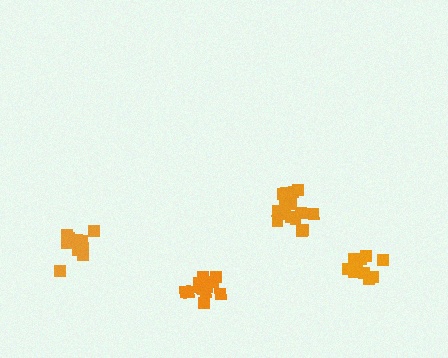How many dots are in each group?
Group 1: 16 dots, Group 2: 11 dots, Group 3: 11 dots, Group 4: 13 dots (51 total).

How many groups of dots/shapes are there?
There are 4 groups.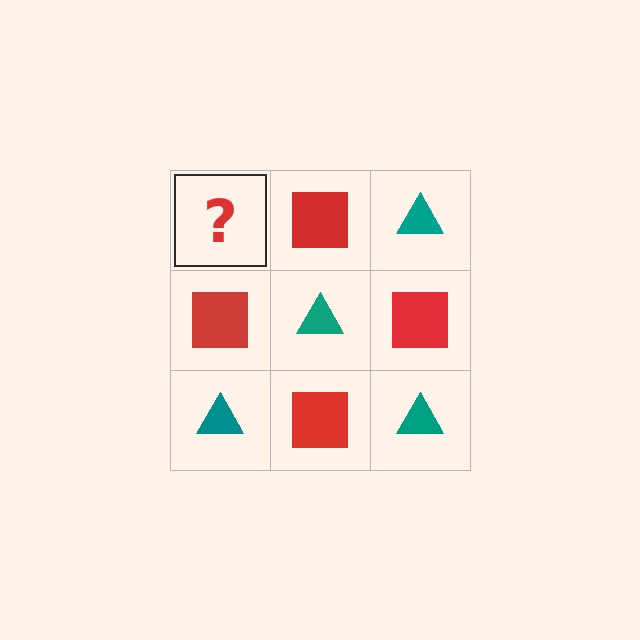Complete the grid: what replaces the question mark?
The question mark should be replaced with a teal triangle.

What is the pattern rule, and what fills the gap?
The rule is that it alternates teal triangle and red square in a checkerboard pattern. The gap should be filled with a teal triangle.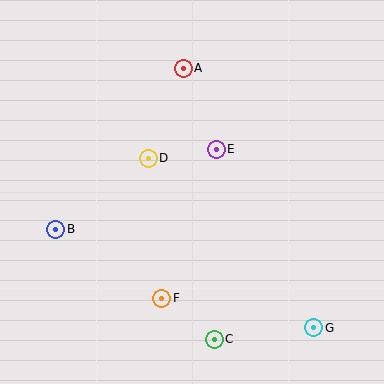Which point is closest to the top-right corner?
Point A is closest to the top-right corner.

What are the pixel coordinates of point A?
Point A is at (183, 68).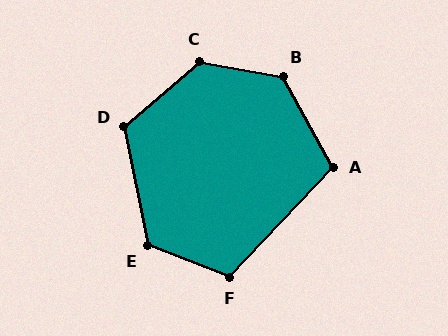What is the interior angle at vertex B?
Approximately 129 degrees (obtuse).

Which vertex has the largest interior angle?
C, at approximately 130 degrees.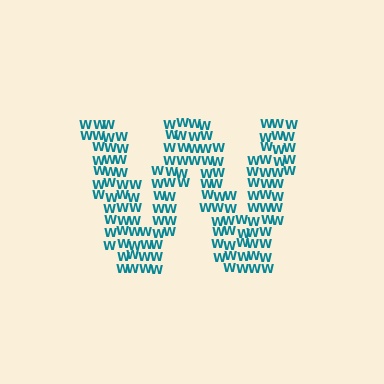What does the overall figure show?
The overall figure shows the letter W.